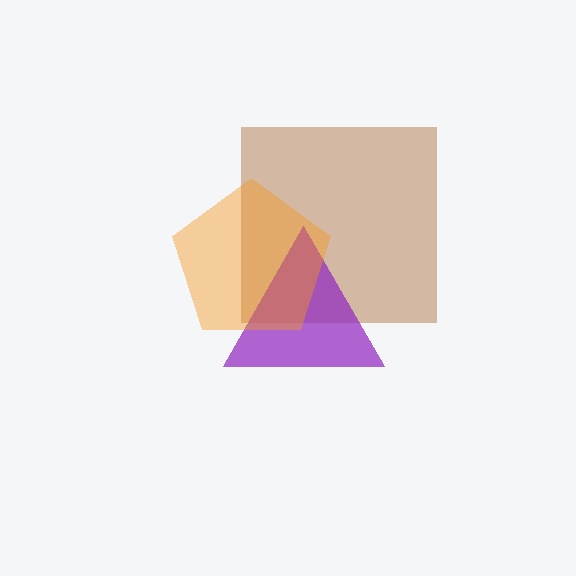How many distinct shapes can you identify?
There are 3 distinct shapes: a brown square, a purple triangle, an orange pentagon.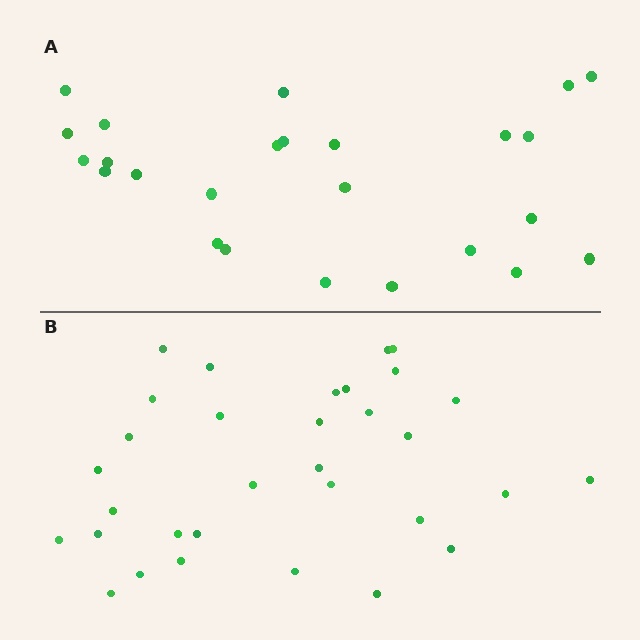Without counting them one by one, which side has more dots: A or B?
Region B (the bottom region) has more dots.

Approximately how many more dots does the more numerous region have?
Region B has roughly 8 or so more dots than region A.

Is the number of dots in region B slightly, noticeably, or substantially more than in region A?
Region B has noticeably more, but not dramatically so. The ratio is roughly 1.3 to 1.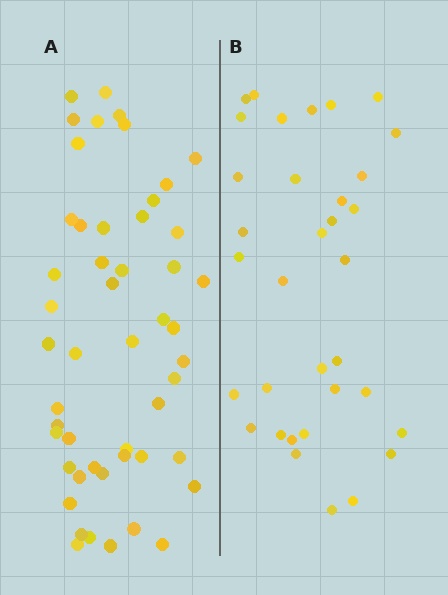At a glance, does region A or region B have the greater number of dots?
Region A (the left region) has more dots.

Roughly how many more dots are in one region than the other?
Region A has approximately 15 more dots than region B.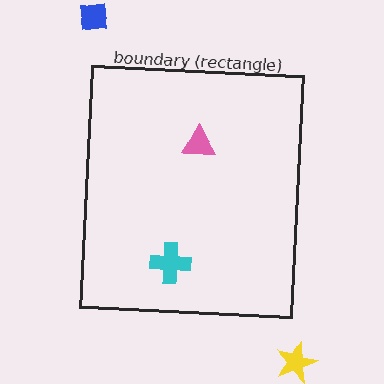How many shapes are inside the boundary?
2 inside, 2 outside.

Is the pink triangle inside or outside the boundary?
Inside.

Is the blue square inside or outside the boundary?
Outside.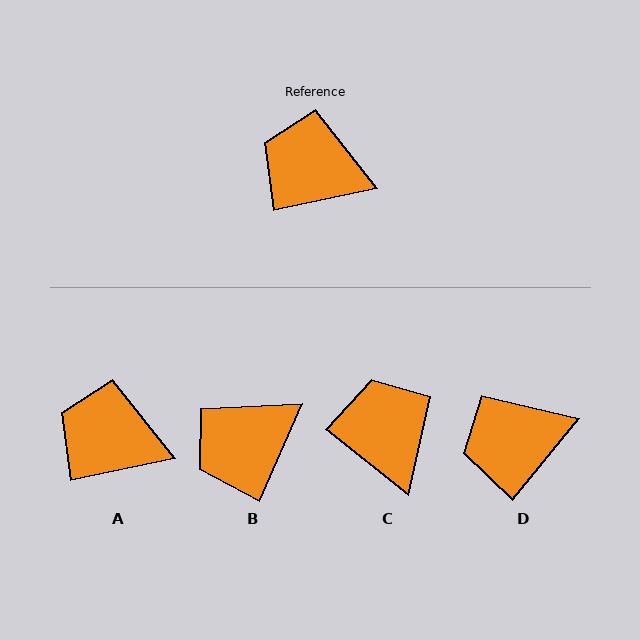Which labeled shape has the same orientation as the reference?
A.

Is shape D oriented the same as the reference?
No, it is off by about 39 degrees.